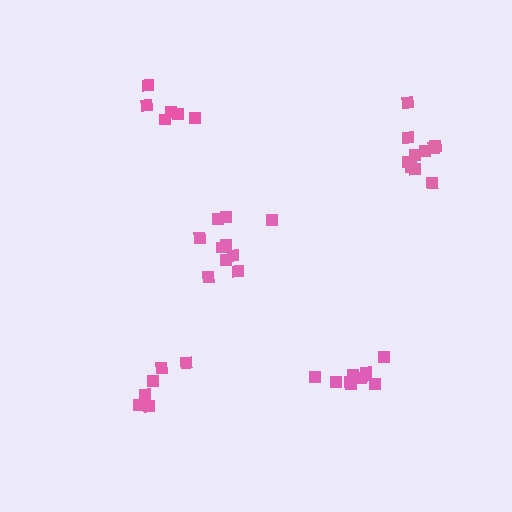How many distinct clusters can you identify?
There are 5 distinct clusters.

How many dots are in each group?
Group 1: 10 dots, Group 2: 10 dots, Group 3: 6 dots, Group 4: 6 dots, Group 5: 10 dots (42 total).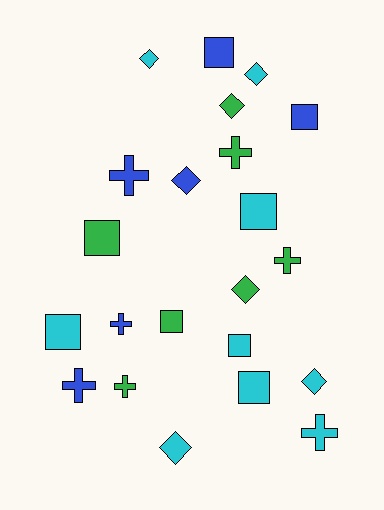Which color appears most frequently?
Cyan, with 9 objects.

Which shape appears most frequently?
Square, with 8 objects.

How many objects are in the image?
There are 22 objects.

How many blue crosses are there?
There are 3 blue crosses.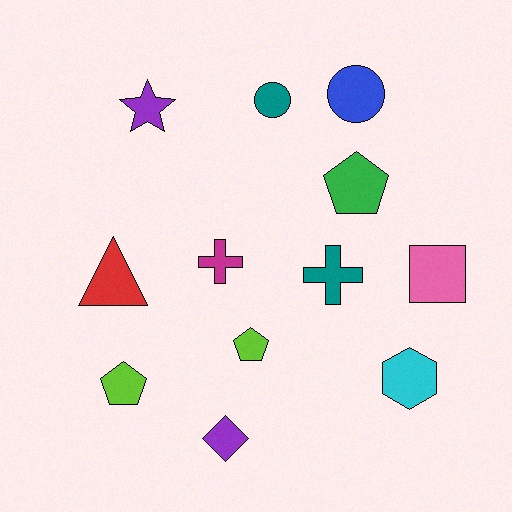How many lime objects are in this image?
There are 2 lime objects.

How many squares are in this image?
There is 1 square.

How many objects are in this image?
There are 12 objects.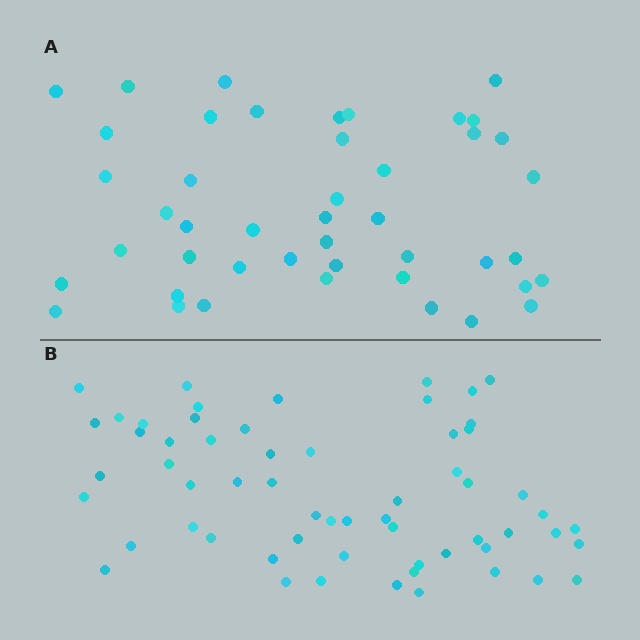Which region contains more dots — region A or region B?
Region B (the bottom region) has more dots.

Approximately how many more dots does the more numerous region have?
Region B has approximately 15 more dots than region A.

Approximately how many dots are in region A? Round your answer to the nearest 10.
About 40 dots. (The exact count is 45, which rounds to 40.)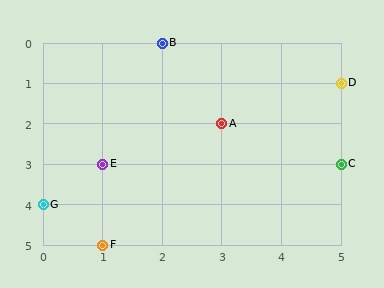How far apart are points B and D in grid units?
Points B and D are 3 columns and 1 row apart (about 3.2 grid units diagonally).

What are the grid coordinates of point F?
Point F is at grid coordinates (1, 5).